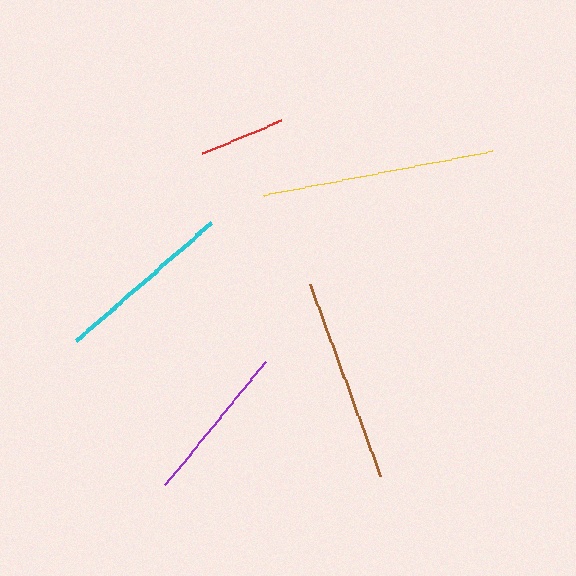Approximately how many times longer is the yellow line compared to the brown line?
The yellow line is approximately 1.1 times the length of the brown line.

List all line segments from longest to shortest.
From longest to shortest: yellow, brown, cyan, purple, red.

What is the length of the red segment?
The red segment is approximately 85 pixels long.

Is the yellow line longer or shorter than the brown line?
The yellow line is longer than the brown line.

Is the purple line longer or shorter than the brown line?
The brown line is longer than the purple line.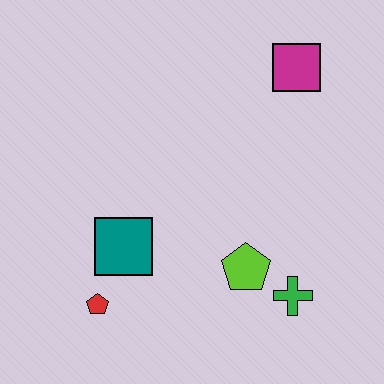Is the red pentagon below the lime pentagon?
Yes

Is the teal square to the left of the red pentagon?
No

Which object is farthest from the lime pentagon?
The magenta square is farthest from the lime pentagon.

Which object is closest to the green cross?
The lime pentagon is closest to the green cross.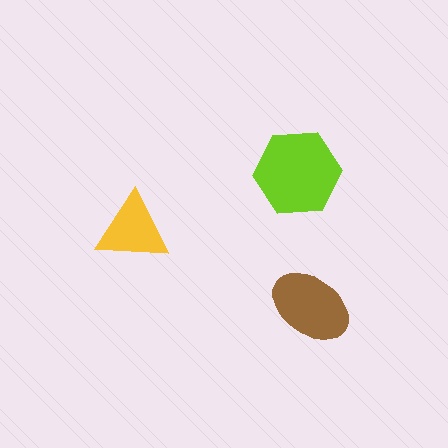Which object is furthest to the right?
The brown ellipse is rightmost.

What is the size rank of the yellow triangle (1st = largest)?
3rd.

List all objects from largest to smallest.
The lime hexagon, the brown ellipse, the yellow triangle.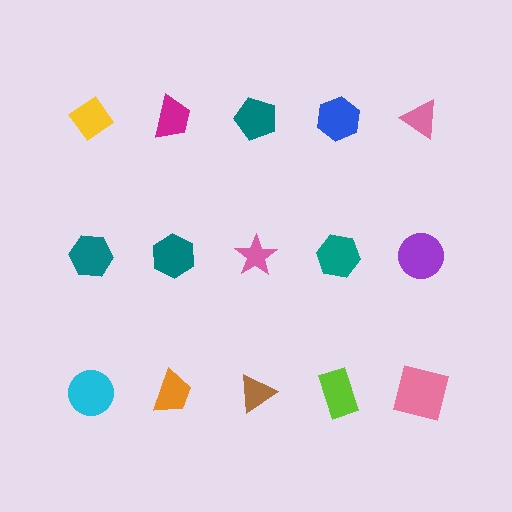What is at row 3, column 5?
A pink square.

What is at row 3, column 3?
A brown triangle.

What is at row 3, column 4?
A lime rectangle.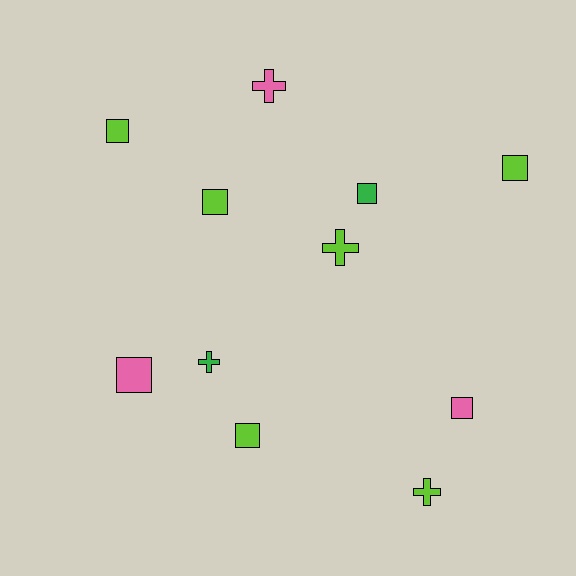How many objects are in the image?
There are 11 objects.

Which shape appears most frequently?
Square, with 7 objects.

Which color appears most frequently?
Lime, with 6 objects.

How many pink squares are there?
There are 2 pink squares.